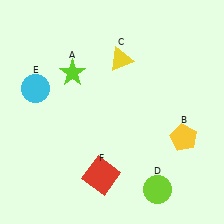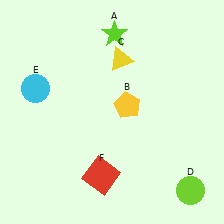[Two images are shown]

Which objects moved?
The objects that moved are: the lime star (A), the yellow pentagon (B), the lime circle (D).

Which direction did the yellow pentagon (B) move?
The yellow pentagon (B) moved left.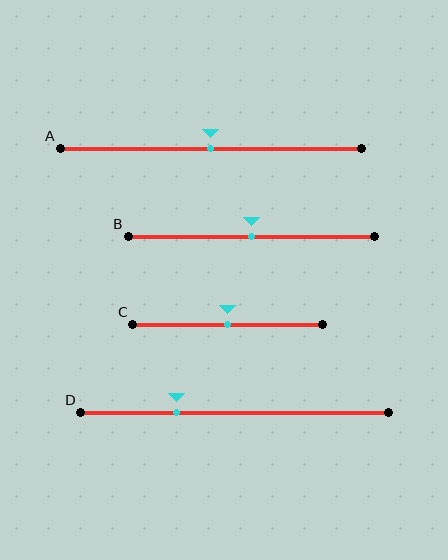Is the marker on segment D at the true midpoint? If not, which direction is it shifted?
No, the marker on segment D is shifted to the left by about 19% of the segment length.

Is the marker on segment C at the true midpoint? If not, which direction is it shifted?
Yes, the marker on segment C is at the true midpoint.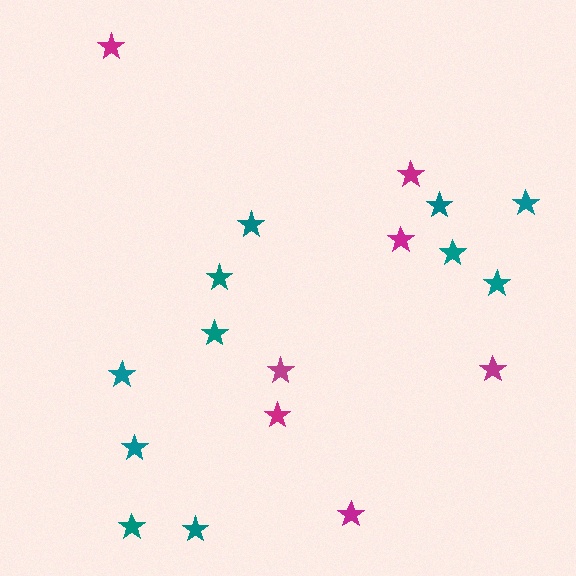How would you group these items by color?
There are 2 groups: one group of teal stars (11) and one group of magenta stars (7).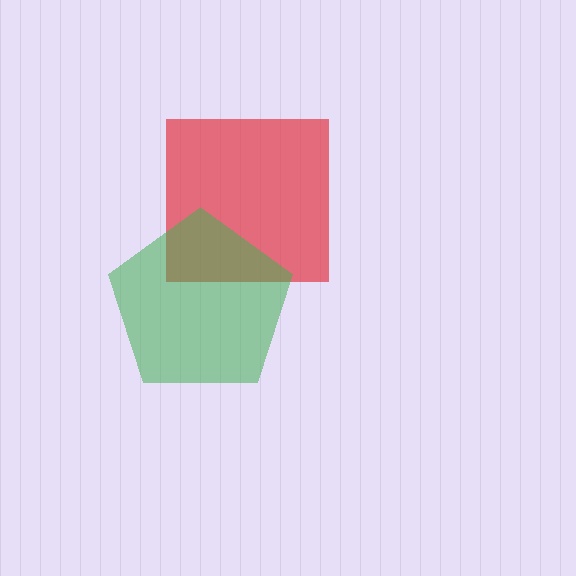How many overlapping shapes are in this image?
There are 2 overlapping shapes in the image.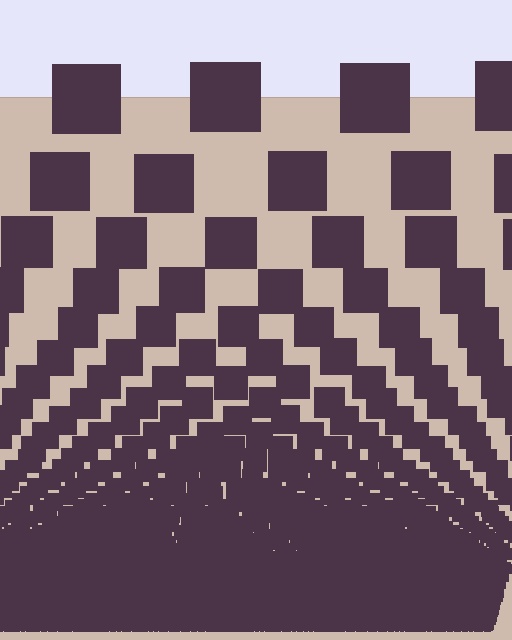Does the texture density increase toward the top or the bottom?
Density increases toward the bottom.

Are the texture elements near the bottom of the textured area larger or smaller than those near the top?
Smaller. The gradient is inverted — elements near the bottom are smaller and denser.